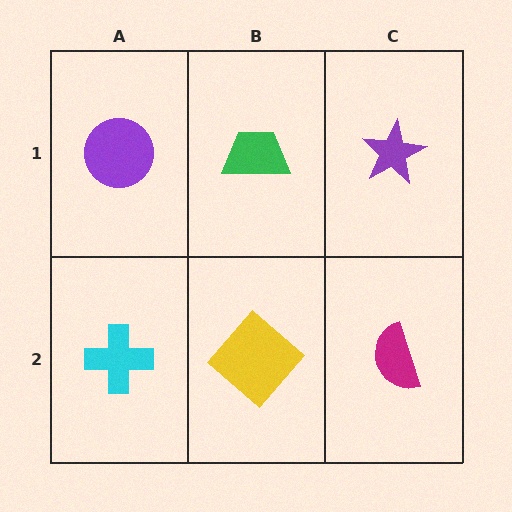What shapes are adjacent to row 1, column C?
A magenta semicircle (row 2, column C), a green trapezoid (row 1, column B).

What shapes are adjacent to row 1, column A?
A cyan cross (row 2, column A), a green trapezoid (row 1, column B).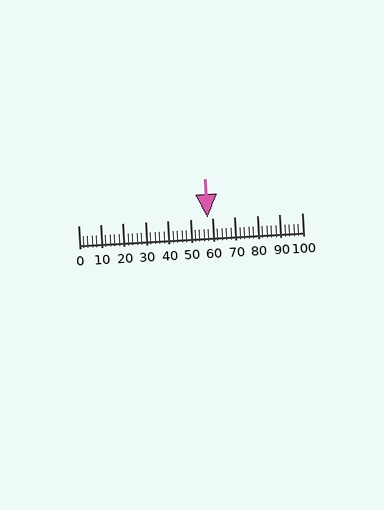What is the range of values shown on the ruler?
The ruler shows values from 0 to 100.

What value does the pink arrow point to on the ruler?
The pink arrow points to approximately 58.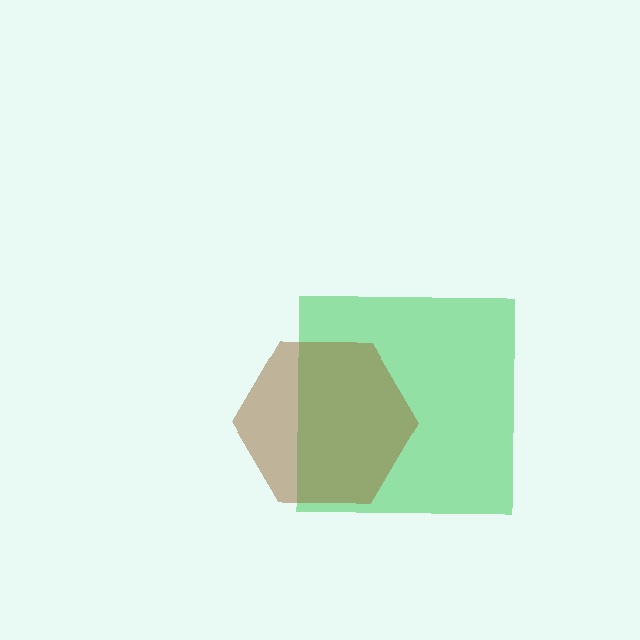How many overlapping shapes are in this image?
There are 2 overlapping shapes in the image.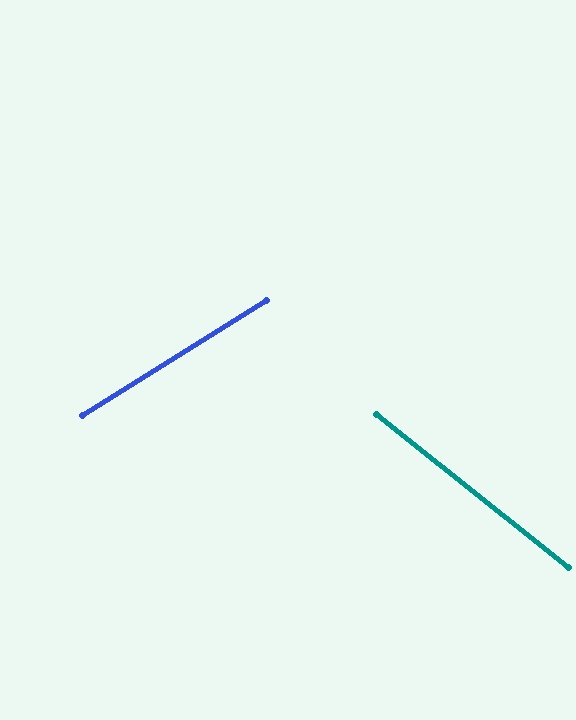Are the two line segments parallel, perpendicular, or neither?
Neither parallel nor perpendicular — they differ by about 71°.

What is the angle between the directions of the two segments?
Approximately 71 degrees.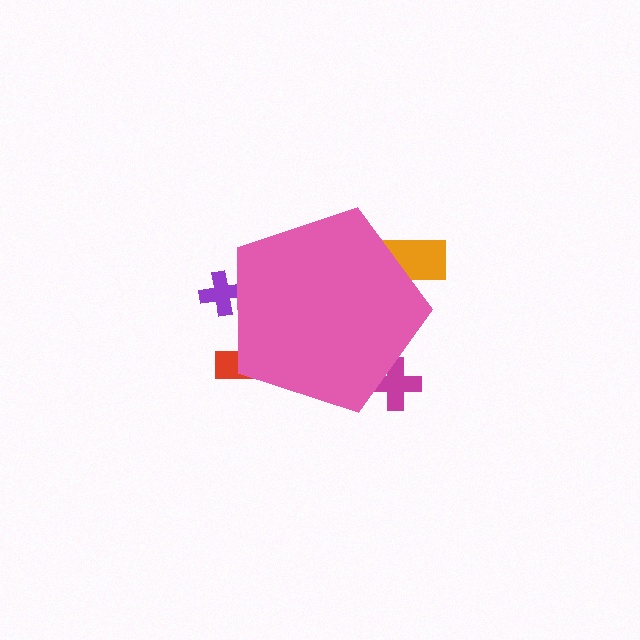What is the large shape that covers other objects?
A pink pentagon.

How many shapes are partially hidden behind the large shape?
4 shapes are partially hidden.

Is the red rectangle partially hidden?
Yes, the red rectangle is partially hidden behind the pink pentagon.